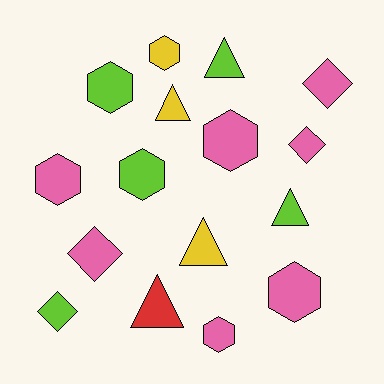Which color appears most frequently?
Pink, with 7 objects.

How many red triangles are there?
There is 1 red triangle.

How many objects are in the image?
There are 16 objects.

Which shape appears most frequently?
Hexagon, with 7 objects.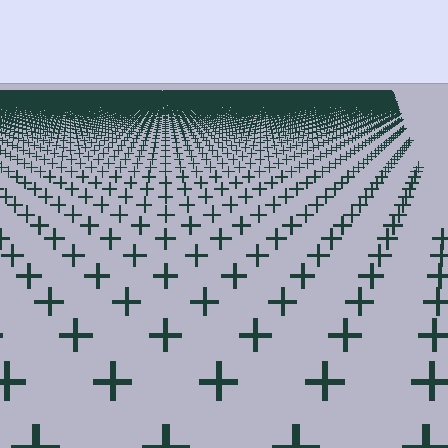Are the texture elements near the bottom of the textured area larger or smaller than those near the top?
Larger. Near the bottom, elements are closer to the viewer and appear at a bigger on-screen size.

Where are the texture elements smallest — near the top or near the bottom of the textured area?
Near the top.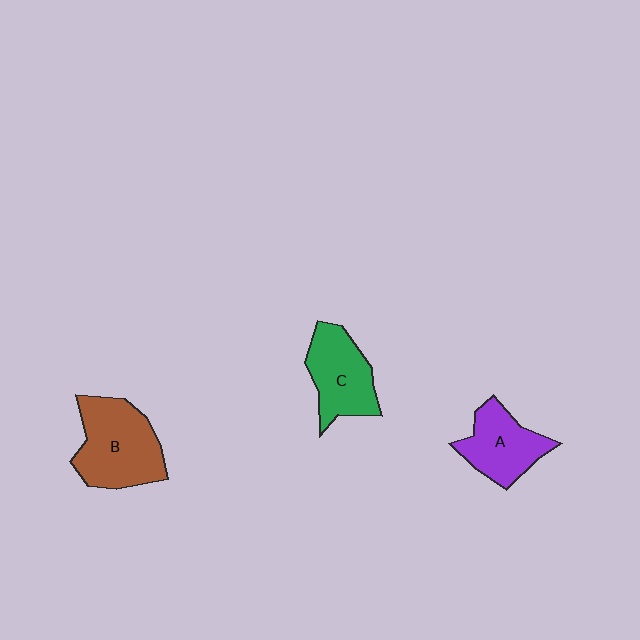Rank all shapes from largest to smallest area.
From largest to smallest: B (brown), C (green), A (purple).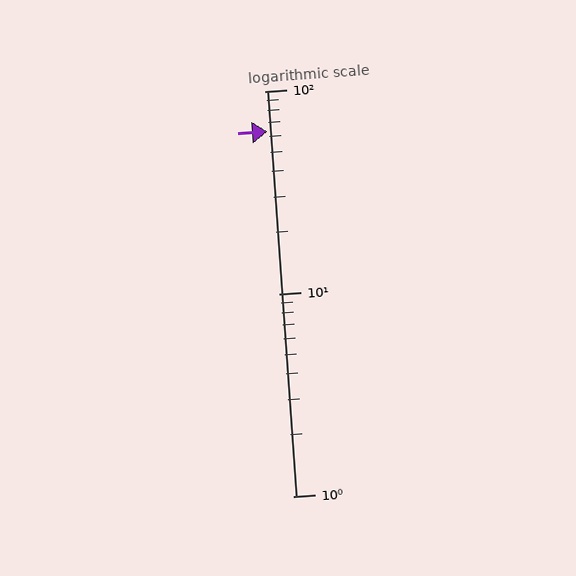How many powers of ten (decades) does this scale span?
The scale spans 2 decades, from 1 to 100.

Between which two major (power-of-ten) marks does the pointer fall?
The pointer is between 10 and 100.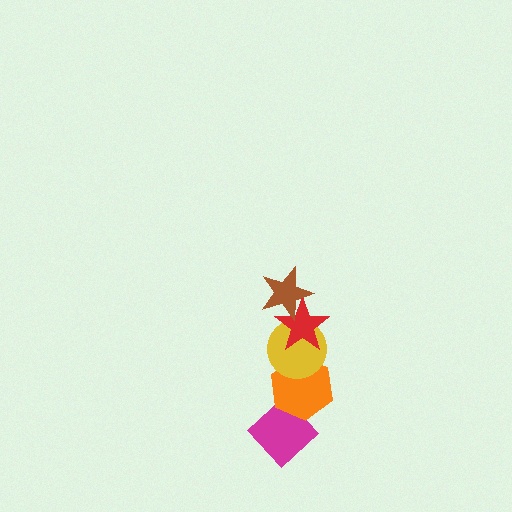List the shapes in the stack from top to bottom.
From top to bottom: the brown star, the red star, the yellow circle, the orange hexagon, the magenta diamond.